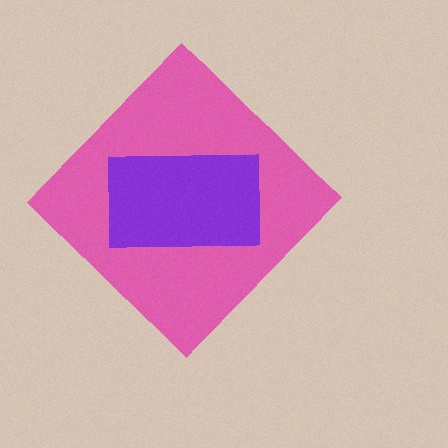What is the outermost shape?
The pink diamond.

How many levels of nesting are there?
2.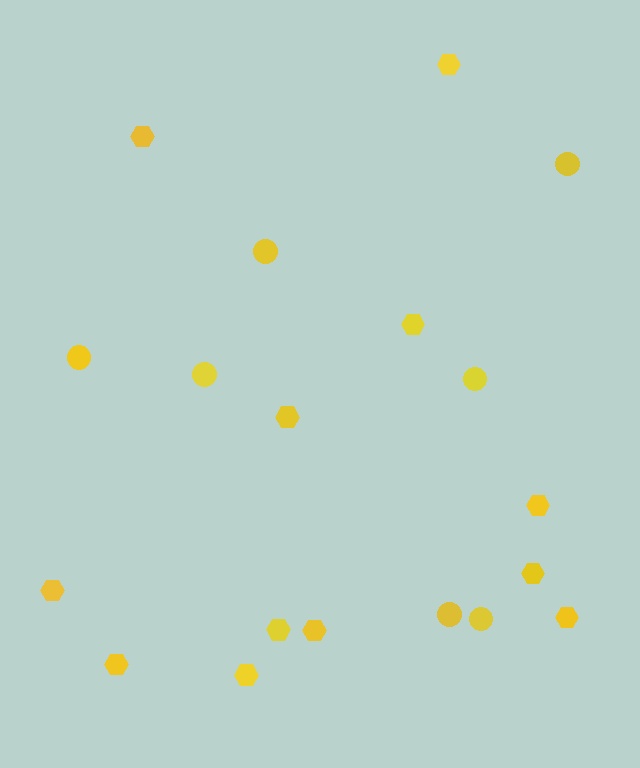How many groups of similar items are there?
There are 2 groups: one group of circles (7) and one group of hexagons (12).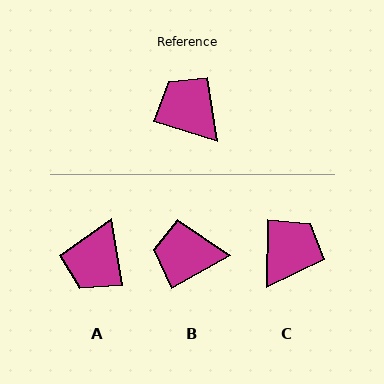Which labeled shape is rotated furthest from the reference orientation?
A, about 116 degrees away.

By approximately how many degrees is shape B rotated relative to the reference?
Approximately 46 degrees counter-clockwise.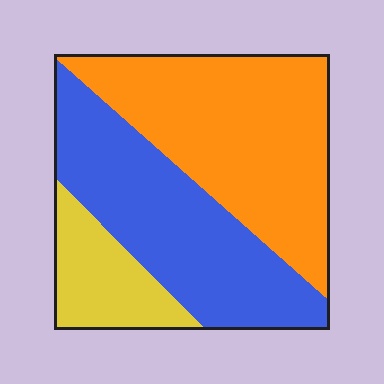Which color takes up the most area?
Orange, at roughly 45%.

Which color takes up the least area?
Yellow, at roughly 15%.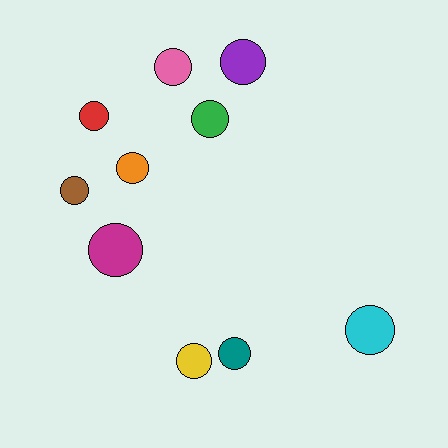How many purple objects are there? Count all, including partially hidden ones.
There is 1 purple object.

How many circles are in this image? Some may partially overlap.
There are 10 circles.